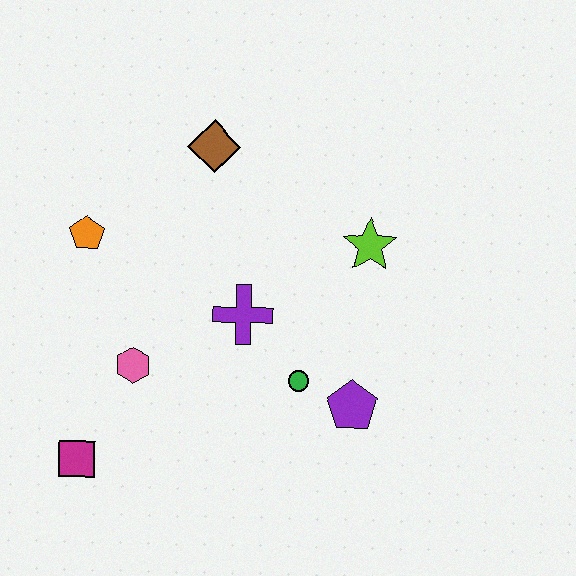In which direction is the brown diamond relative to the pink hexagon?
The brown diamond is above the pink hexagon.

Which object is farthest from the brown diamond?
The magenta square is farthest from the brown diamond.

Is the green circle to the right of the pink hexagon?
Yes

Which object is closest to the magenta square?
The pink hexagon is closest to the magenta square.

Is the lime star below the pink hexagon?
No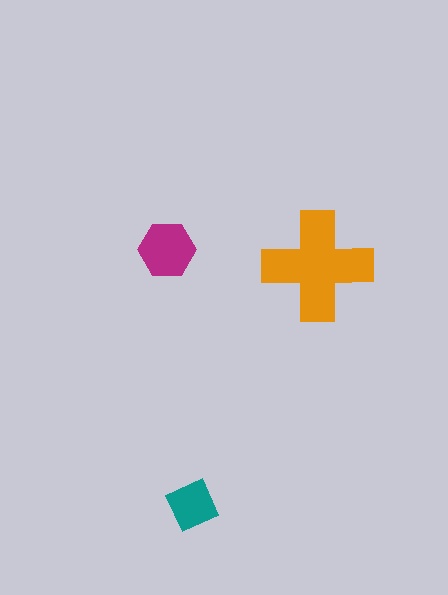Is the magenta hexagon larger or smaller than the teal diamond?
Larger.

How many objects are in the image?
There are 3 objects in the image.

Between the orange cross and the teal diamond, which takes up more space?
The orange cross.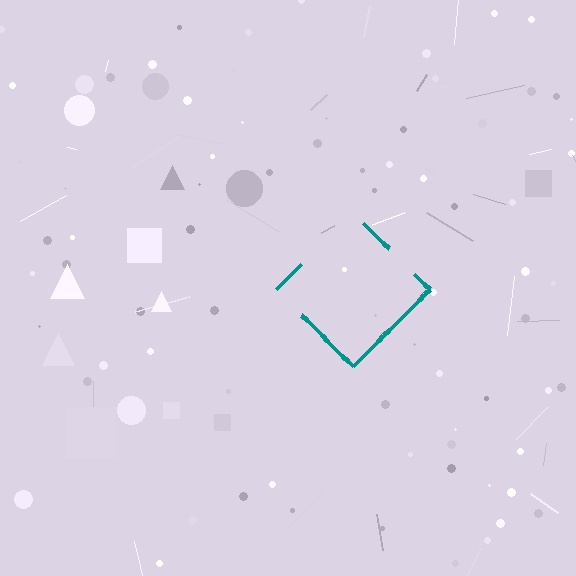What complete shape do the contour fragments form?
The contour fragments form a diamond.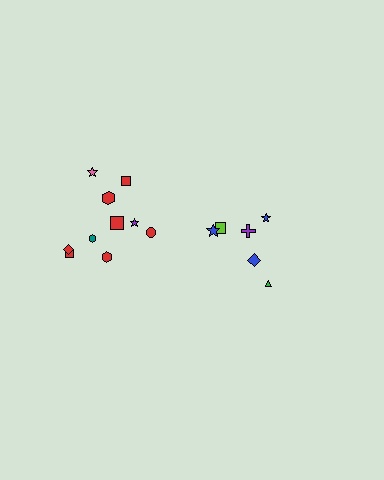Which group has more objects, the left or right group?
The left group.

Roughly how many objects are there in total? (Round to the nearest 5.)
Roughly 15 objects in total.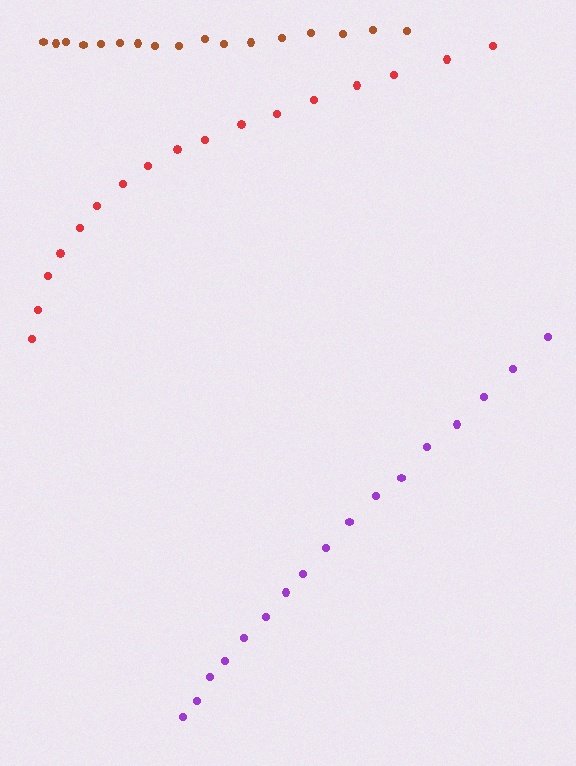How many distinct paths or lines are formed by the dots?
There are 3 distinct paths.